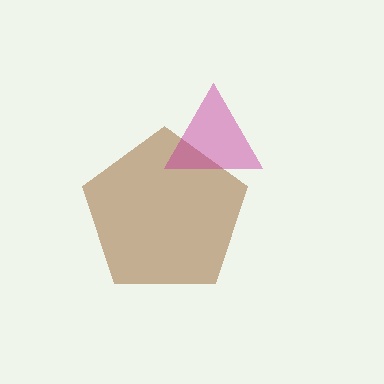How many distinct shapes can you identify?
There are 2 distinct shapes: a brown pentagon, a magenta triangle.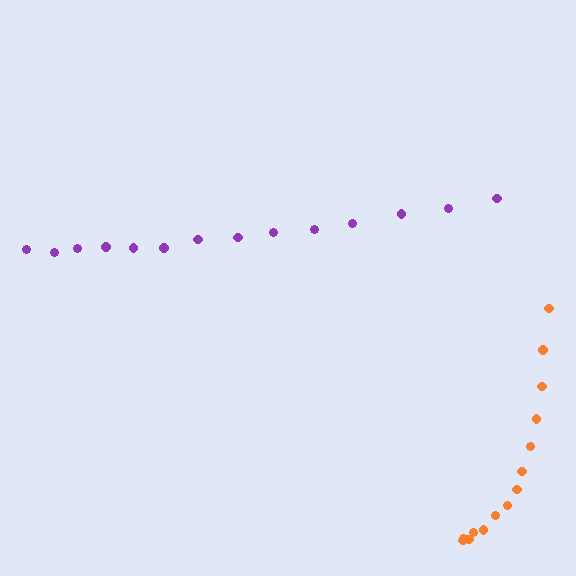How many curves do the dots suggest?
There are 2 distinct paths.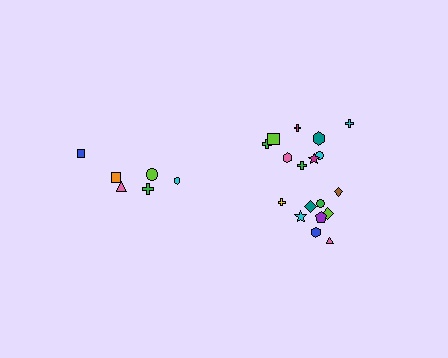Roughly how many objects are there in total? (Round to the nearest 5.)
Roughly 25 objects in total.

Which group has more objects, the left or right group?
The right group.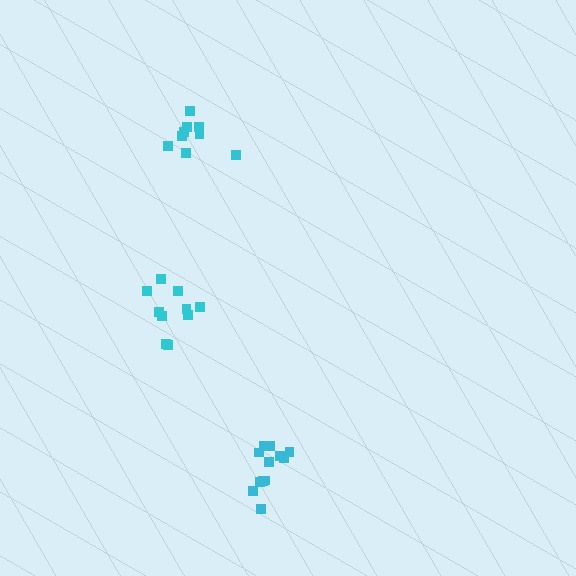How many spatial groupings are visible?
There are 3 spatial groupings.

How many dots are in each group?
Group 1: 12 dots, Group 2: 9 dots, Group 3: 10 dots (31 total).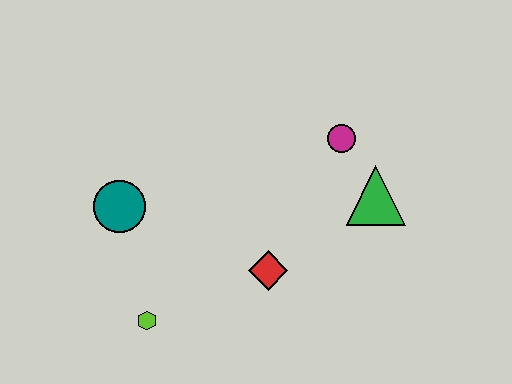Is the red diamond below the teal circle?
Yes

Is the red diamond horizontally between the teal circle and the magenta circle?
Yes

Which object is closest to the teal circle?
The lime hexagon is closest to the teal circle.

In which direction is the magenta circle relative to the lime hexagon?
The magenta circle is to the right of the lime hexagon.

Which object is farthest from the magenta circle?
The lime hexagon is farthest from the magenta circle.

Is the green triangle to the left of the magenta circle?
No